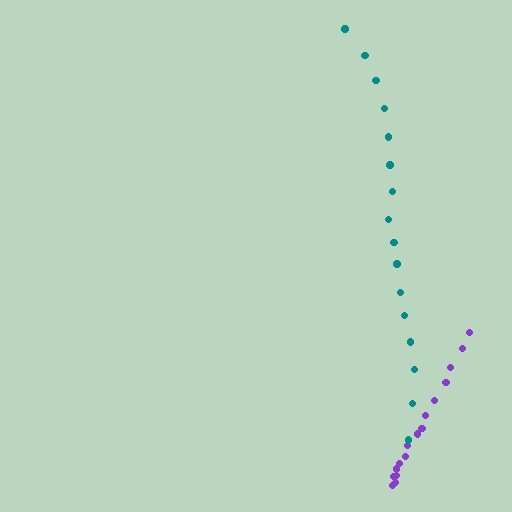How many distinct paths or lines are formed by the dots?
There are 2 distinct paths.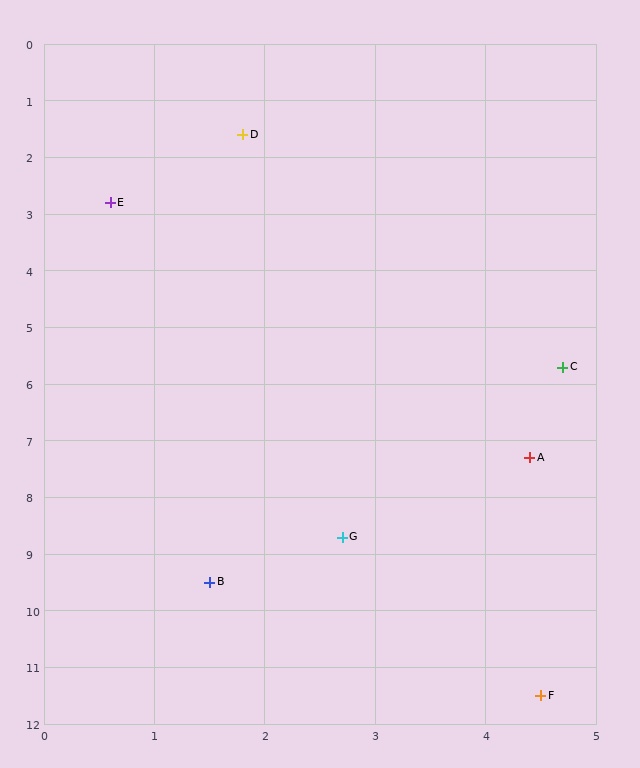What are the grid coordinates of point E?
Point E is at approximately (0.6, 2.8).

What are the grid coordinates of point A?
Point A is at approximately (4.4, 7.3).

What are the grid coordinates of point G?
Point G is at approximately (2.7, 8.7).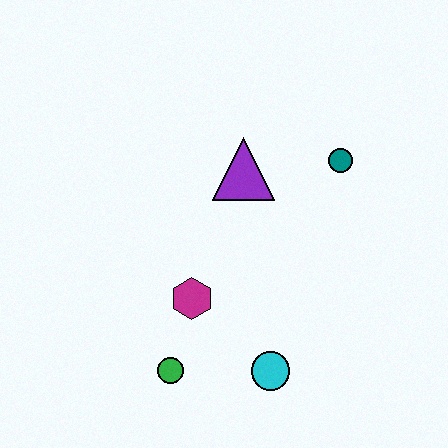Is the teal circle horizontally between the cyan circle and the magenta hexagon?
No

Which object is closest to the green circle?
The magenta hexagon is closest to the green circle.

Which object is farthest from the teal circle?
The green circle is farthest from the teal circle.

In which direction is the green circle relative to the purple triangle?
The green circle is below the purple triangle.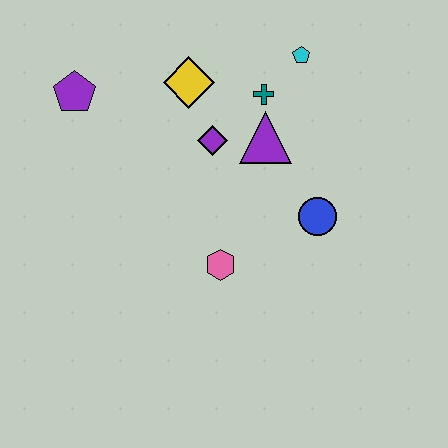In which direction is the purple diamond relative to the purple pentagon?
The purple diamond is to the right of the purple pentagon.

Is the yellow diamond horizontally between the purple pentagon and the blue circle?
Yes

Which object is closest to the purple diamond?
The purple triangle is closest to the purple diamond.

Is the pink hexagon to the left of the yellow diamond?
No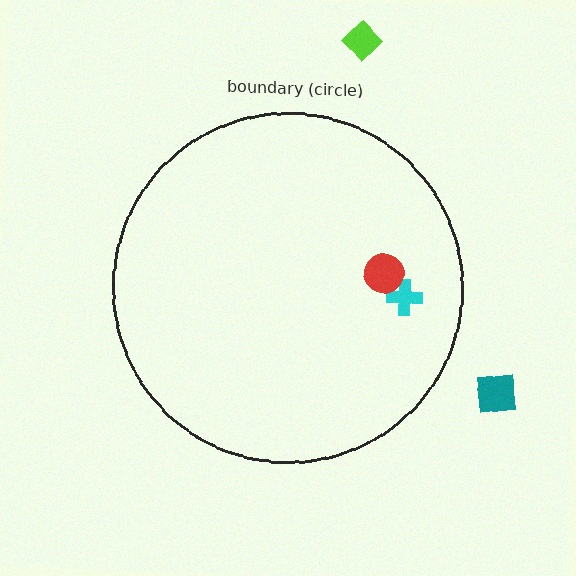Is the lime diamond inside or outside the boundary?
Outside.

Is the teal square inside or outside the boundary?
Outside.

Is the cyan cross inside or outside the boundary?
Inside.